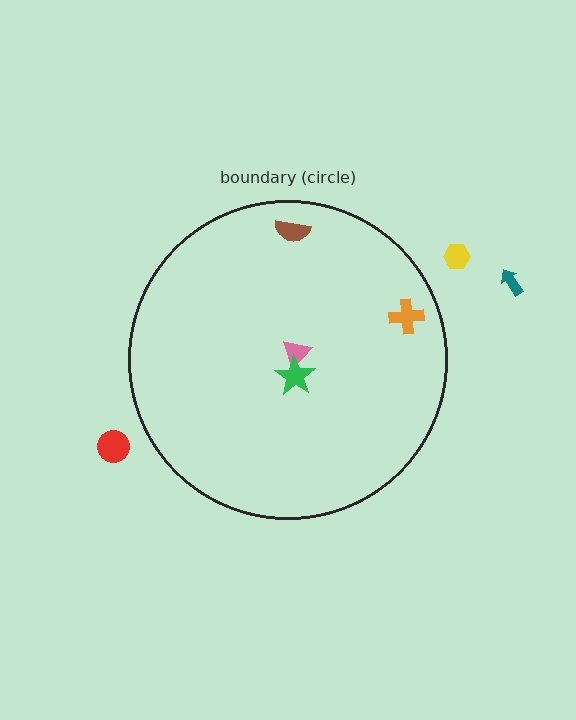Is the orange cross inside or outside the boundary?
Inside.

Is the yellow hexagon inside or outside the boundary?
Outside.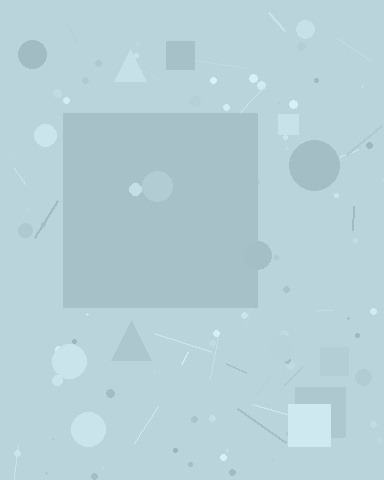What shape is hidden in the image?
A square is hidden in the image.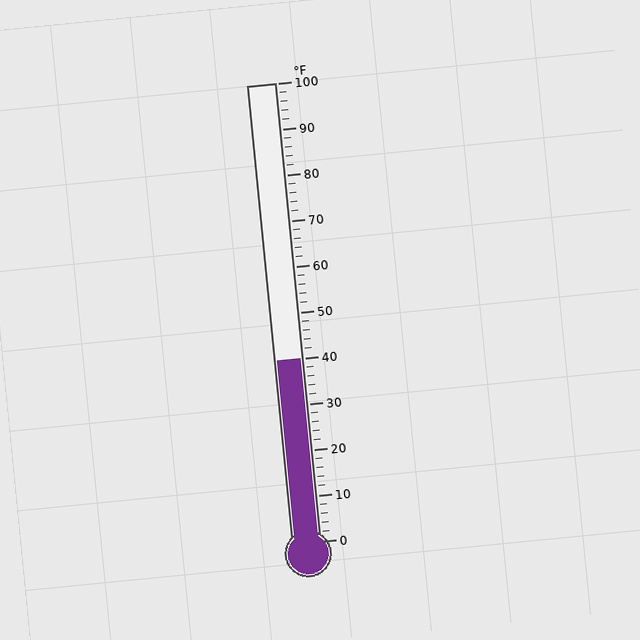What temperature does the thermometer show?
The thermometer shows approximately 40°F.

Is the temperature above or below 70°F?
The temperature is below 70°F.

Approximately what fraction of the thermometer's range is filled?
The thermometer is filled to approximately 40% of its range.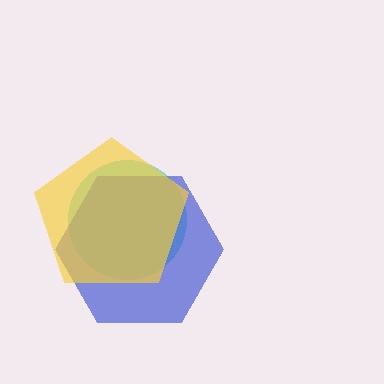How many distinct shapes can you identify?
There are 3 distinct shapes: a cyan circle, a blue hexagon, a yellow pentagon.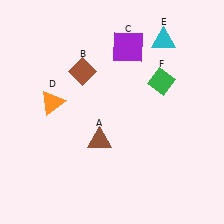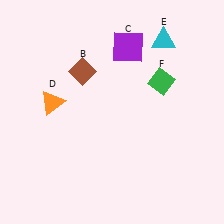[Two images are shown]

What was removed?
The brown triangle (A) was removed in Image 2.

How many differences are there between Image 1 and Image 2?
There is 1 difference between the two images.